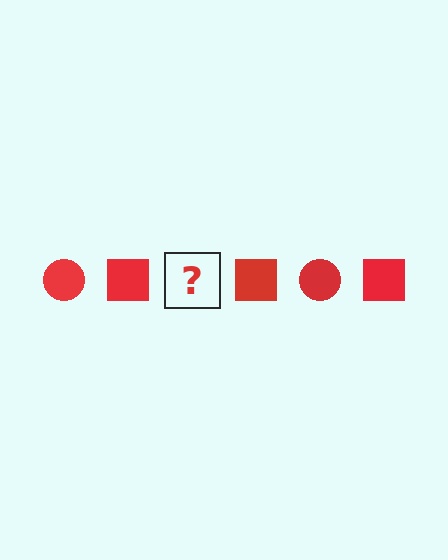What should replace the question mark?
The question mark should be replaced with a red circle.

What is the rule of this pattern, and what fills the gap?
The rule is that the pattern cycles through circle, square shapes in red. The gap should be filled with a red circle.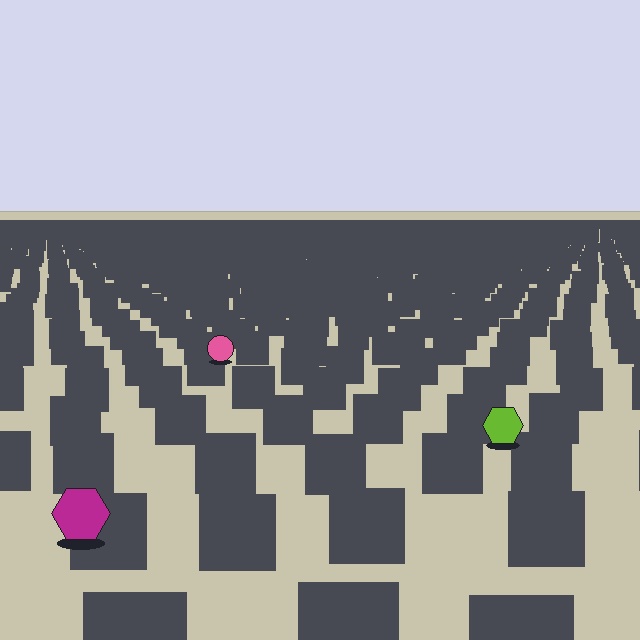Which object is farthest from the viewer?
The pink circle is farthest from the viewer. It appears smaller and the ground texture around it is denser.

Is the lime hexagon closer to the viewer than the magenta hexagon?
No. The magenta hexagon is closer — you can tell from the texture gradient: the ground texture is coarser near it.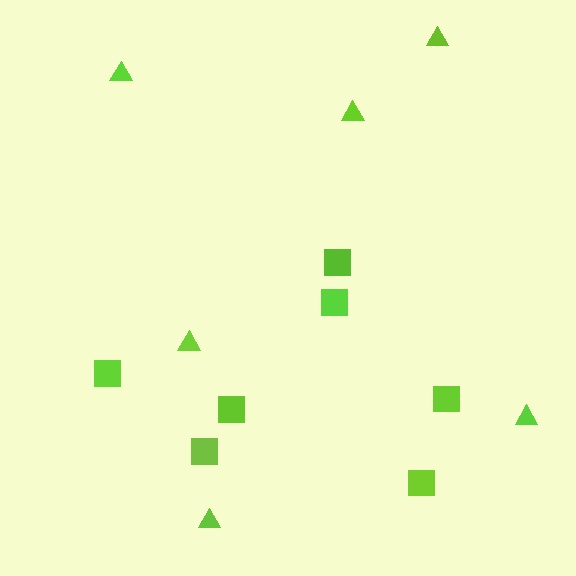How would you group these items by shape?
There are 2 groups: one group of triangles (6) and one group of squares (7).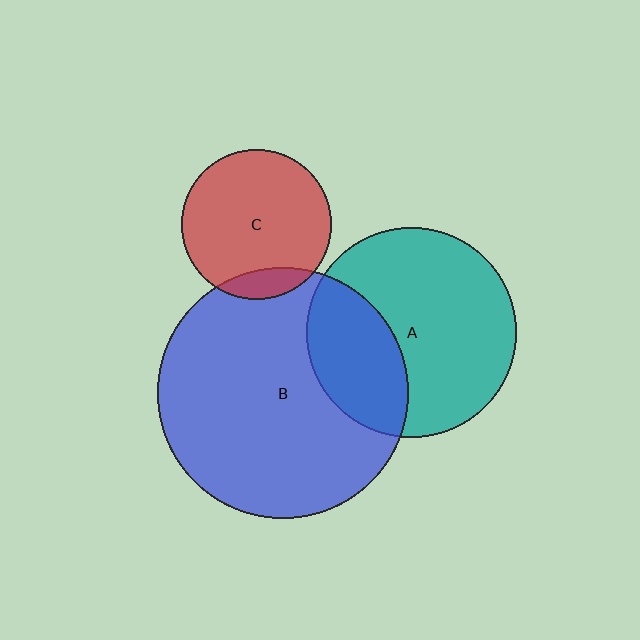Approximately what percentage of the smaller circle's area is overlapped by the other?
Approximately 10%.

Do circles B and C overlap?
Yes.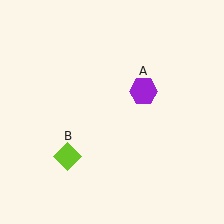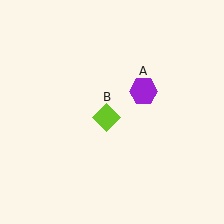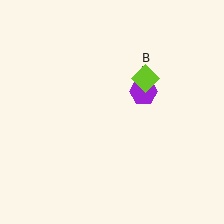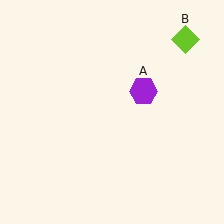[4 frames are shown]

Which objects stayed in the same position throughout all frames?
Purple hexagon (object A) remained stationary.